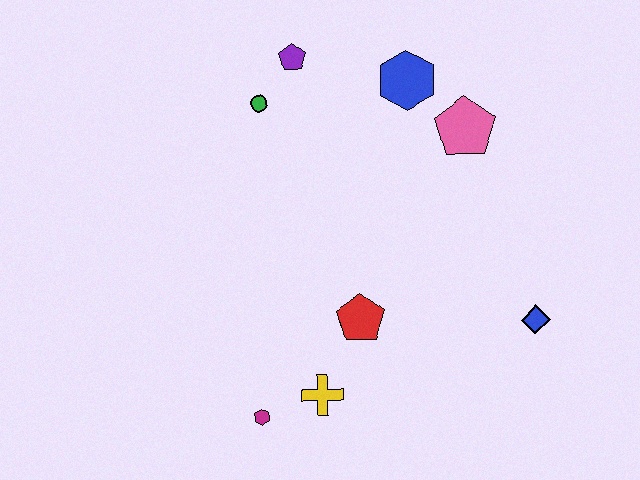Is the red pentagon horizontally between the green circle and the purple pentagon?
No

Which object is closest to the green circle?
The purple pentagon is closest to the green circle.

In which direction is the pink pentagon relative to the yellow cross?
The pink pentagon is above the yellow cross.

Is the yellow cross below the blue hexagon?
Yes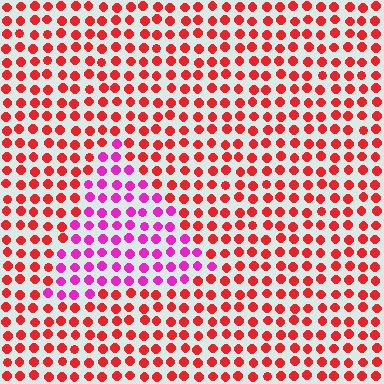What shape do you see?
I see a triangle.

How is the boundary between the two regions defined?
The boundary is defined purely by a slight shift in hue (about 47 degrees). Spacing, size, and orientation are identical on both sides.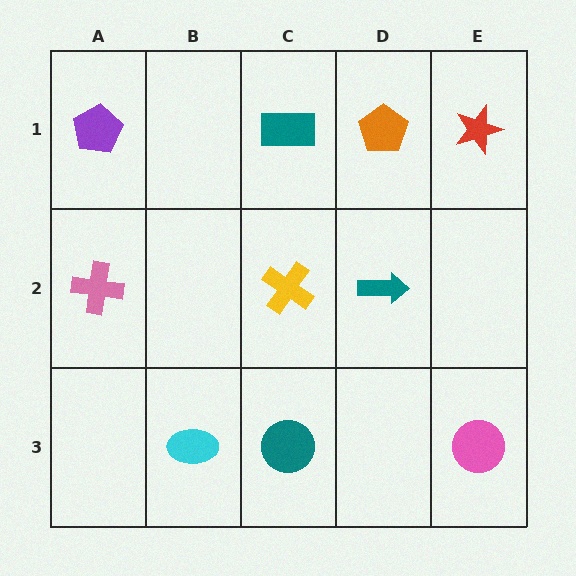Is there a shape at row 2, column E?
No, that cell is empty.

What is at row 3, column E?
A pink circle.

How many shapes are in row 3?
3 shapes.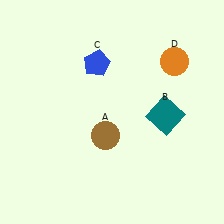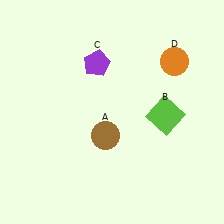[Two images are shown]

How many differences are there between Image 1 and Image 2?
There are 2 differences between the two images.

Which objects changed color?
B changed from teal to lime. C changed from blue to purple.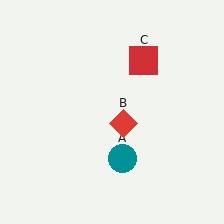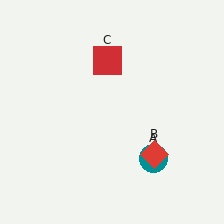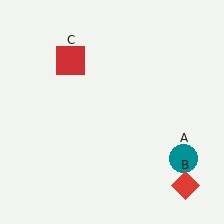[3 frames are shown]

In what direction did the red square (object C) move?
The red square (object C) moved left.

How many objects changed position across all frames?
3 objects changed position: teal circle (object A), red diamond (object B), red square (object C).